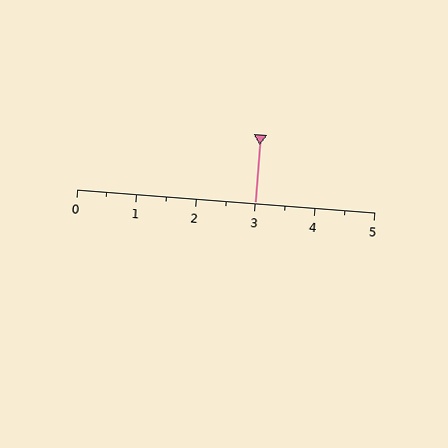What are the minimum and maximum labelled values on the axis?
The axis runs from 0 to 5.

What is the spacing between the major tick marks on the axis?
The major ticks are spaced 1 apart.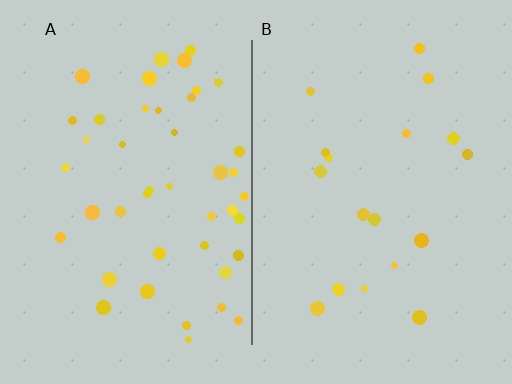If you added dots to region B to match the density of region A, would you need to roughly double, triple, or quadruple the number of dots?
Approximately double.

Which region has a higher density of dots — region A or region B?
A (the left).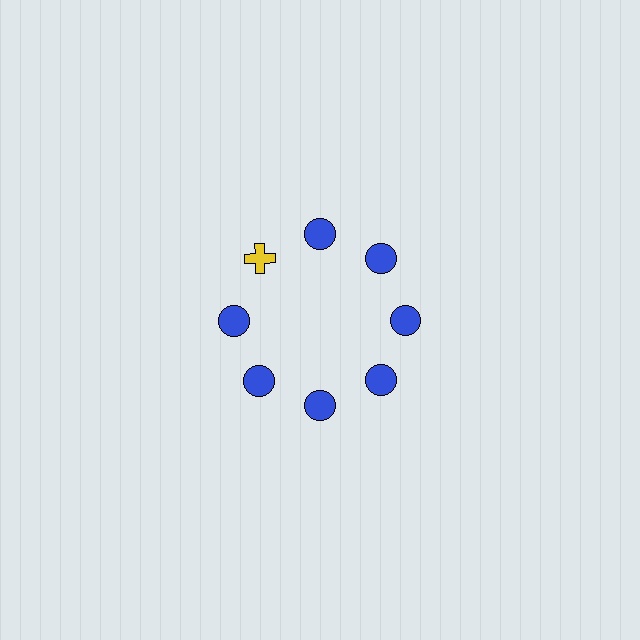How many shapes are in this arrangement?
There are 8 shapes arranged in a ring pattern.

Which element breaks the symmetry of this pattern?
The yellow cross at roughly the 10 o'clock position breaks the symmetry. All other shapes are blue circles.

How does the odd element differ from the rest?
It differs in both color (yellow instead of blue) and shape (cross instead of circle).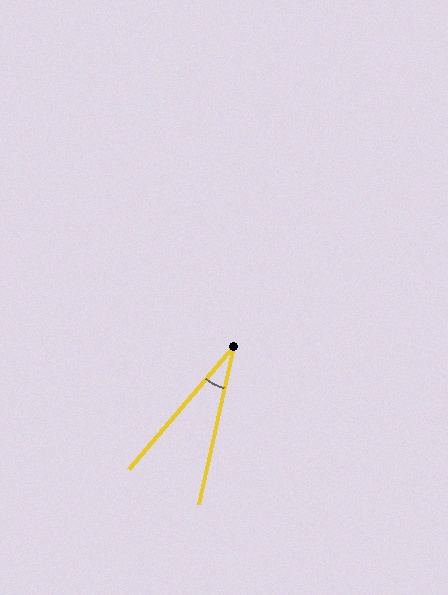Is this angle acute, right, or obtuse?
It is acute.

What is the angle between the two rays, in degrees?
Approximately 28 degrees.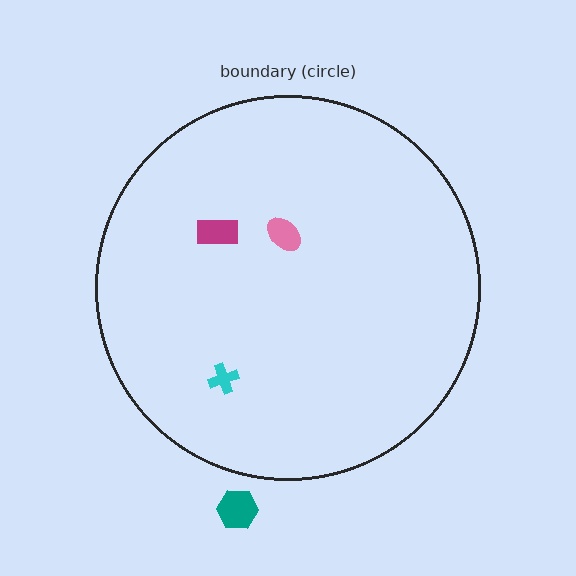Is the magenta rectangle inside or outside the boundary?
Inside.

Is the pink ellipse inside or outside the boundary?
Inside.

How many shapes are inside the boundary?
3 inside, 1 outside.